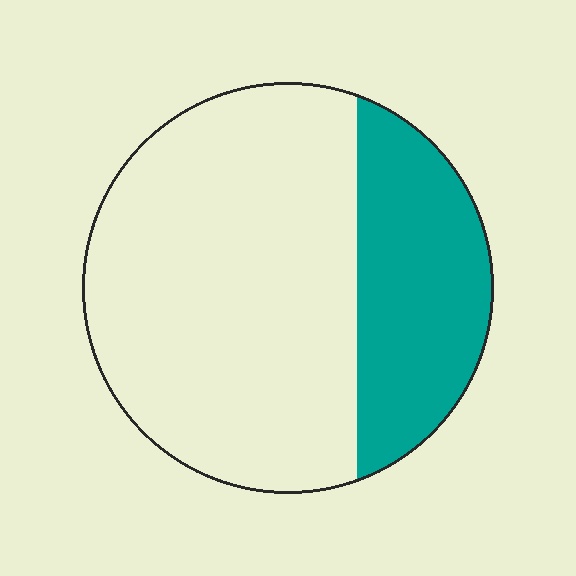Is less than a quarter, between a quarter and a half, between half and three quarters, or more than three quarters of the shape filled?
Between a quarter and a half.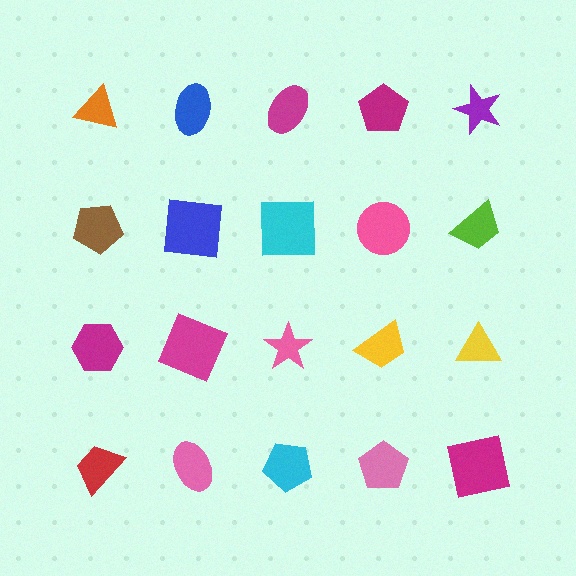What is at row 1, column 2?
A blue ellipse.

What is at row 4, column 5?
A magenta square.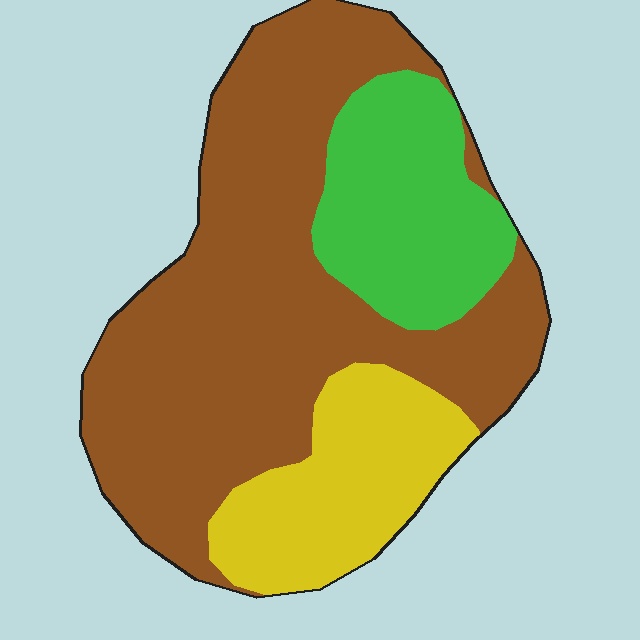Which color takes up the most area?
Brown, at roughly 60%.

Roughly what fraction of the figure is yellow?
Yellow takes up about one fifth (1/5) of the figure.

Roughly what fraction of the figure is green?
Green takes up about one fifth (1/5) of the figure.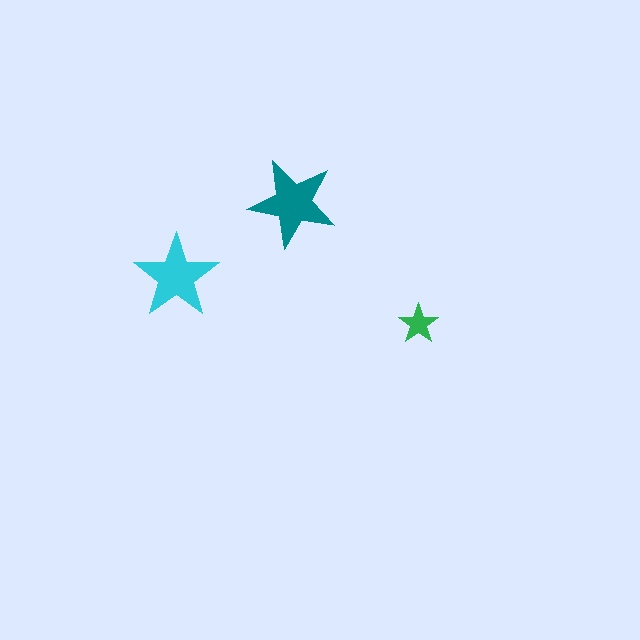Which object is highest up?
The teal star is topmost.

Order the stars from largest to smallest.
the teal one, the cyan one, the green one.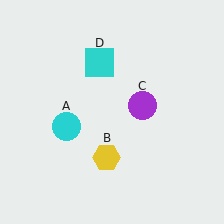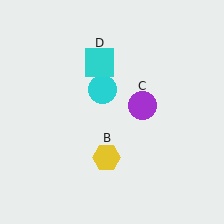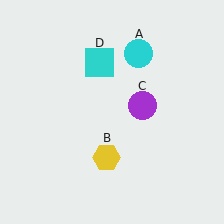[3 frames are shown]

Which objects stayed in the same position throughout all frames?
Yellow hexagon (object B) and purple circle (object C) and cyan square (object D) remained stationary.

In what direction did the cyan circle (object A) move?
The cyan circle (object A) moved up and to the right.